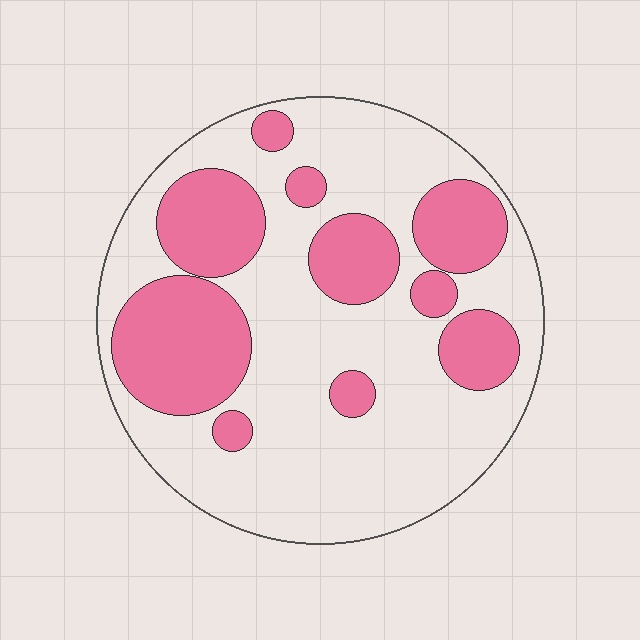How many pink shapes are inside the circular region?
10.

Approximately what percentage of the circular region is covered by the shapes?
Approximately 35%.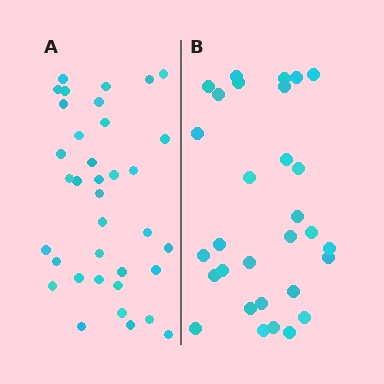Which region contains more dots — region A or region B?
Region A (the left region) has more dots.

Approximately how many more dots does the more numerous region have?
Region A has about 6 more dots than region B.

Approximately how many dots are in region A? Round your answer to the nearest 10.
About 40 dots. (The exact count is 36, which rounds to 40.)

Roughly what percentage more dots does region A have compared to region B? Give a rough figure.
About 20% more.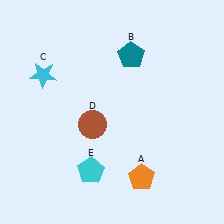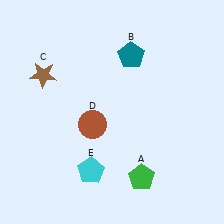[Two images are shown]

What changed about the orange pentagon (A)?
In Image 1, A is orange. In Image 2, it changed to green.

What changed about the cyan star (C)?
In Image 1, C is cyan. In Image 2, it changed to brown.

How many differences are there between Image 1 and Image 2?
There are 2 differences between the two images.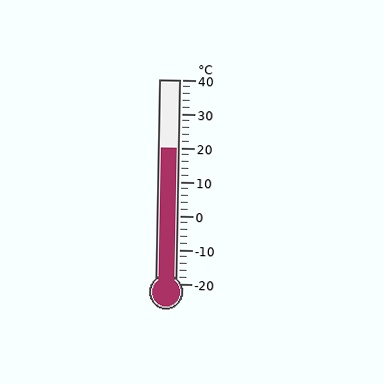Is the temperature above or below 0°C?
The temperature is above 0°C.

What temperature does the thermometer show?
The thermometer shows approximately 20°C.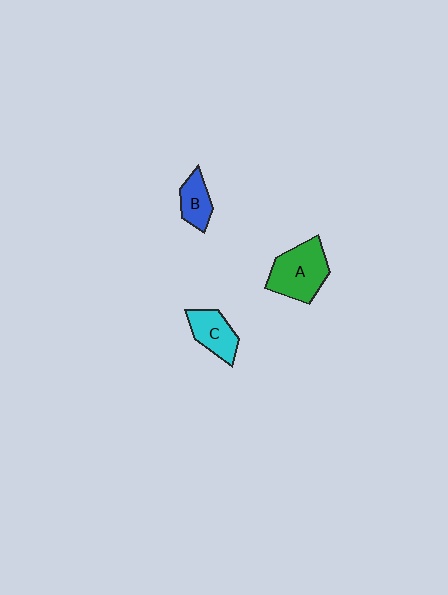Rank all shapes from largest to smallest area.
From largest to smallest: A (green), C (cyan), B (blue).